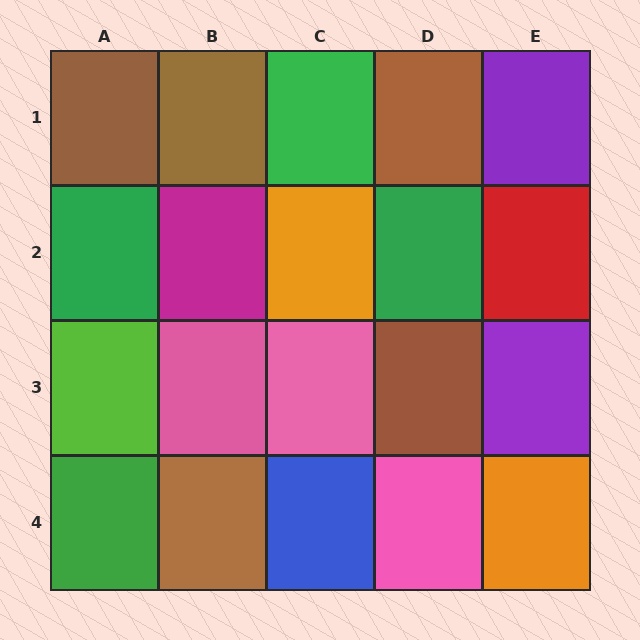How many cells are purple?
2 cells are purple.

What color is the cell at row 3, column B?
Pink.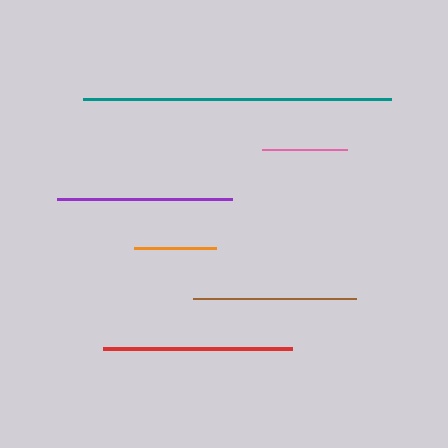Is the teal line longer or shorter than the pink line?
The teal line is longer than the pink line.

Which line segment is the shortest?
The orange line is the shortest at approximately 83 pixels.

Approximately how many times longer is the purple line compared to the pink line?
The purple line is approximately 2.1 times the length of the pink line.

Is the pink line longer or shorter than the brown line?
The brown line is longer than the pink line.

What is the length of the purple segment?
The purple segment is approximately 175 pixels long.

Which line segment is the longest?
The teal line is the longest at approximately 309 pixels.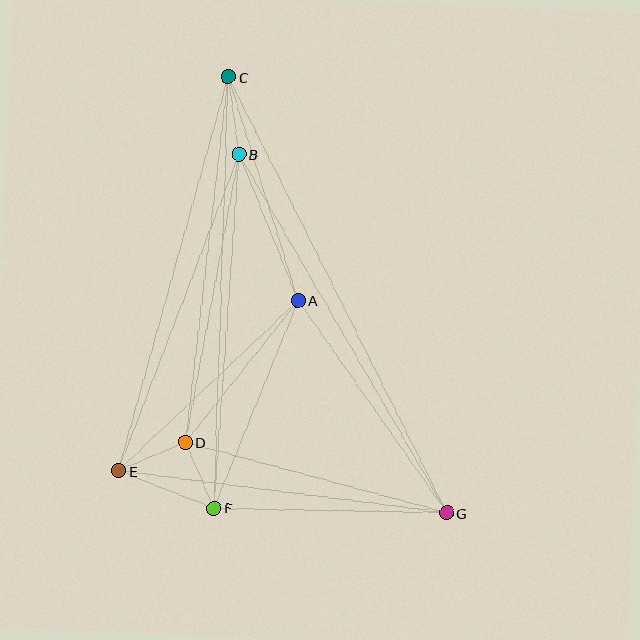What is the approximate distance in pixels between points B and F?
The distance between B and F is approximately 355 pixels.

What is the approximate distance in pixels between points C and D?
The distance between C and D is approximately 368 pixels.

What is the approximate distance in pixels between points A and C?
The distance between A and C is approximately 234 pixels.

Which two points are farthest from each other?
Points C and G are farthest from each other.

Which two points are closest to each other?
Points D and F are closest to each other.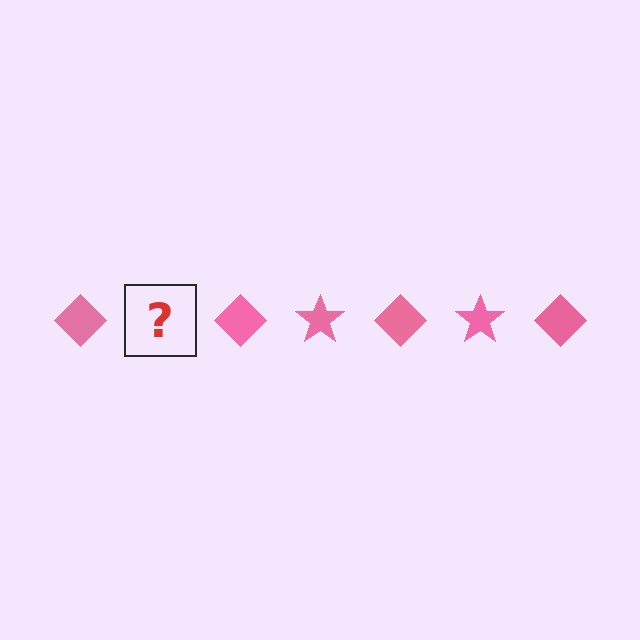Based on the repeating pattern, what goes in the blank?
The blank should be a pink star.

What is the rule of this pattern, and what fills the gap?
The rule is that the pattern cycles through diamond, star shapes in pink. The gap should be filled with a pink star.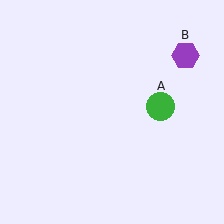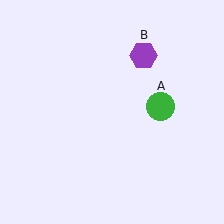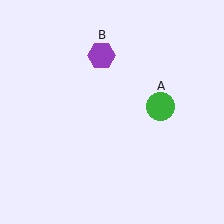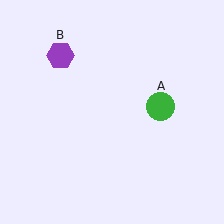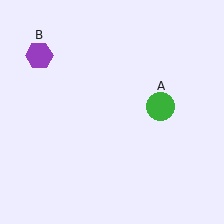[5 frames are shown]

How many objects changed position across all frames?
1 object changed position: purple hexagon (object B).